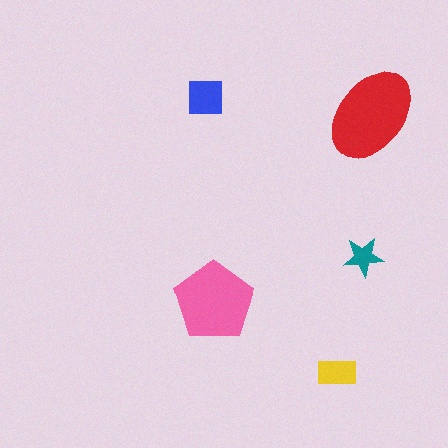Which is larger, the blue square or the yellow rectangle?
The blue square.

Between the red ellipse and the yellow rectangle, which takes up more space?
The red ellipse.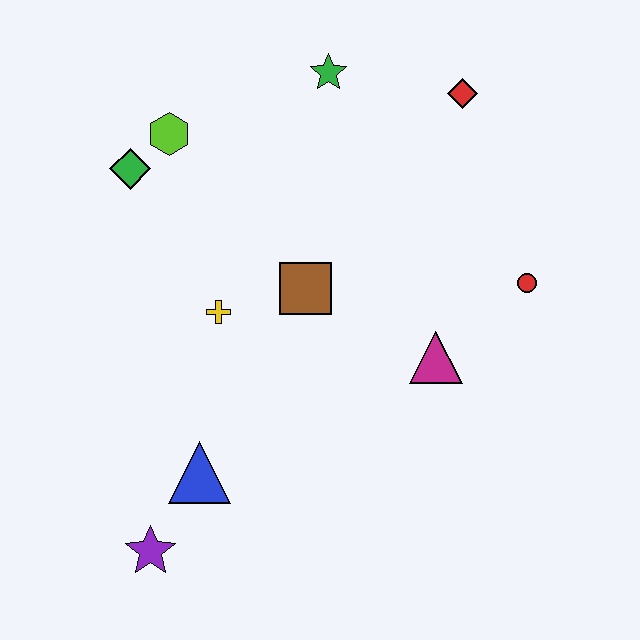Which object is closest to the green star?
The red diamond is closest to the green star.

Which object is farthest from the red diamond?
The purple star is farthest from the red diamond.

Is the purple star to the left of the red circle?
Yes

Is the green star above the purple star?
Yes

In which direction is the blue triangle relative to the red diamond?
The blue triangle is below the red diamond.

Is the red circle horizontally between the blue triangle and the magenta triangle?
No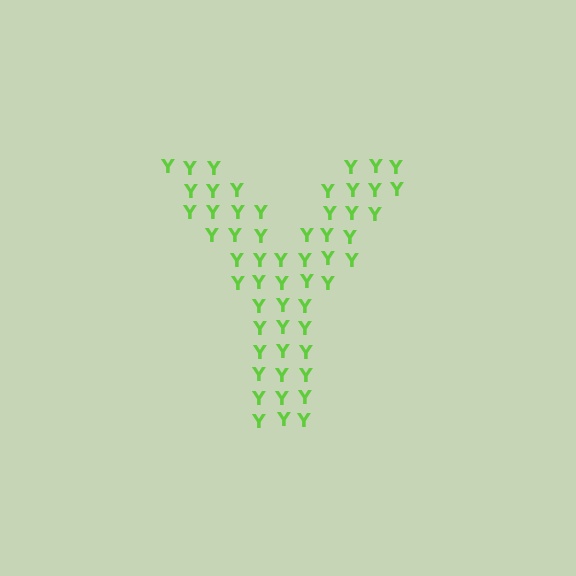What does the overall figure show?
The overall figure shows the letter Y.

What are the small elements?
The small elements are letter Y's.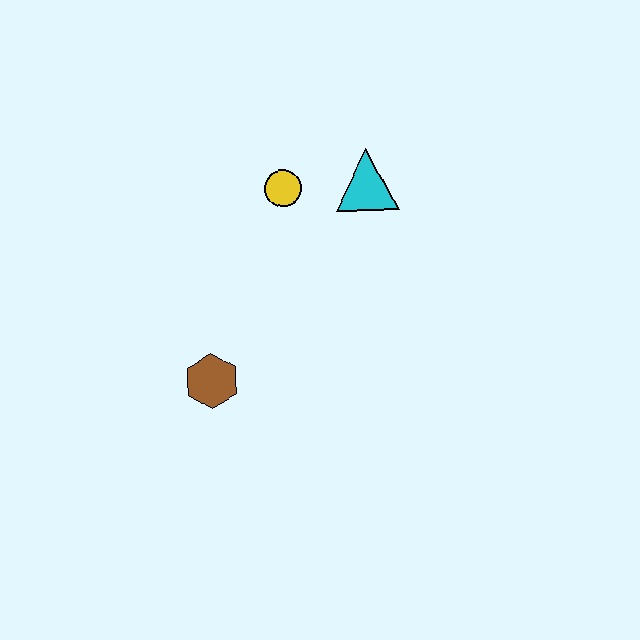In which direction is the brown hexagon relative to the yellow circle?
The brown hexagon is below the yellow circle.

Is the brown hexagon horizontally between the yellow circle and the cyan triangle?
No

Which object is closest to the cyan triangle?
The yellow circle is closest to the cyan triangle.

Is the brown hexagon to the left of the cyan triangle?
Yes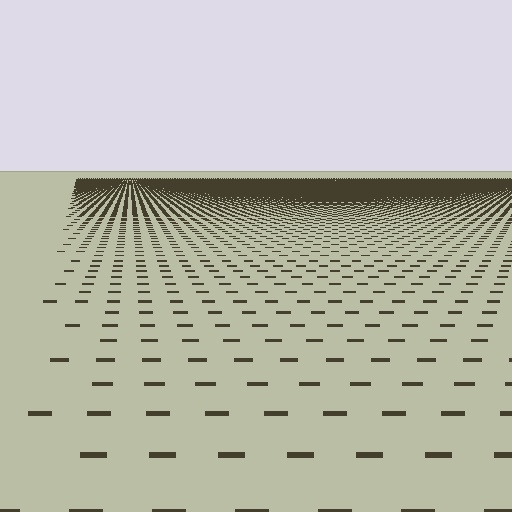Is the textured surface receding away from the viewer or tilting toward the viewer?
The surface is receding away from the viewer. Texture elements get smaller and denser toward the top.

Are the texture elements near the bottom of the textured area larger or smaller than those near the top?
Larger. Near the bottom, elements are closer to the viewer and appear at a bigger on-screen size.